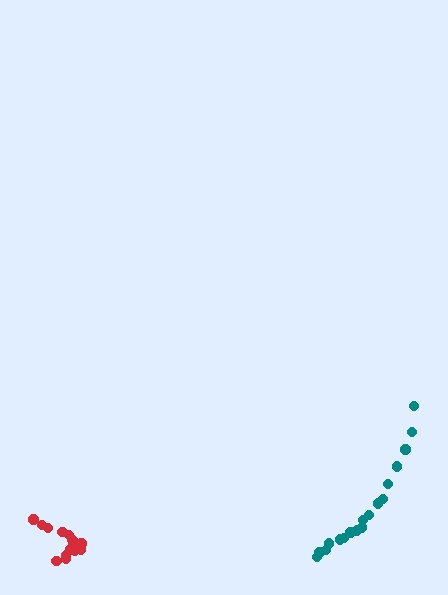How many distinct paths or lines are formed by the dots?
There are 2 distinct paths.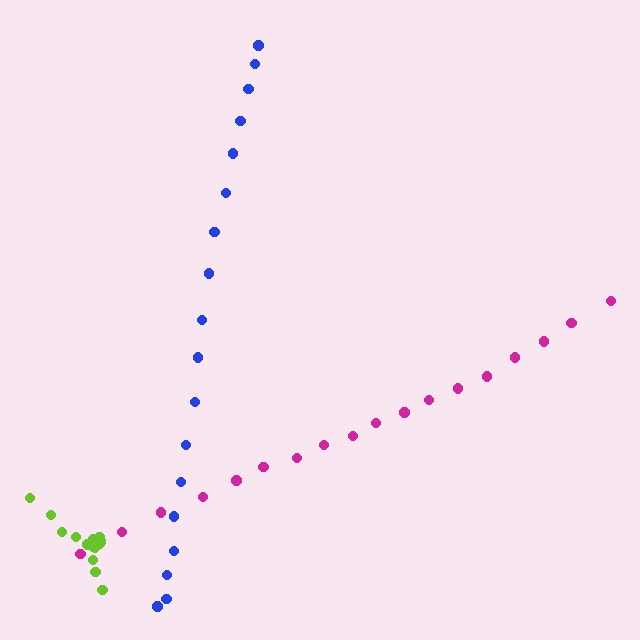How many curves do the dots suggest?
There are 3 distinct paths.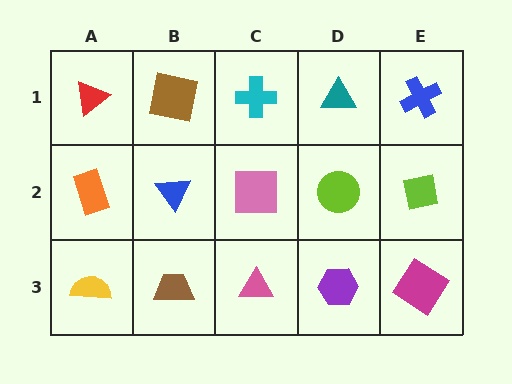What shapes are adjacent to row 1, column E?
A lime square (row 2, column E), a teal triangle (row 1, column D).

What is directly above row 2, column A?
A red triangle.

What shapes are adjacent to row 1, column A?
An orange rectangle (row 2, column A), a brown square (row 1, column B).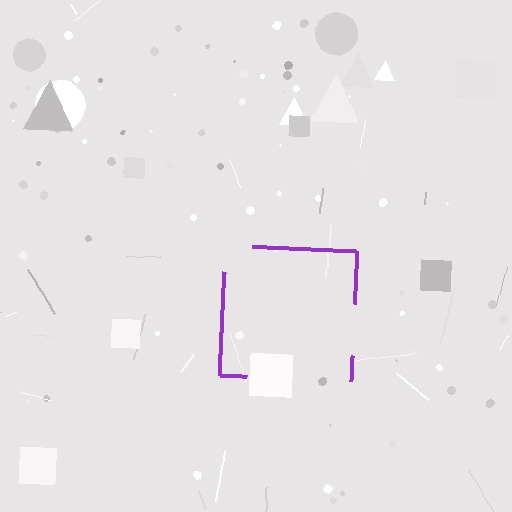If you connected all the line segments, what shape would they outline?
They would outline a square.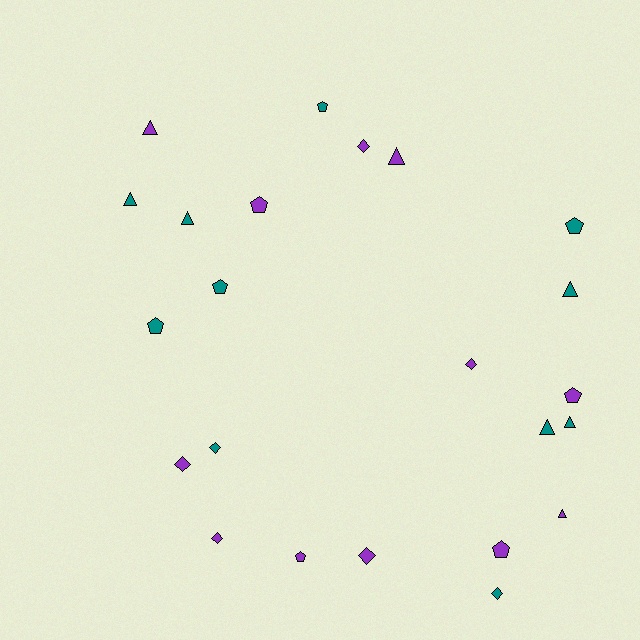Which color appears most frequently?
Purple, with 12 objects.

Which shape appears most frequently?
Triangle, with 8 objects.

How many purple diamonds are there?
There are 5 purple diamonds.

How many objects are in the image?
There are 23 objects.